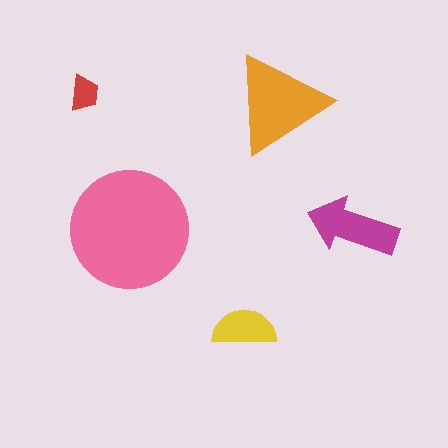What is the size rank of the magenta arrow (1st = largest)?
3rd.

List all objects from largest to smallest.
The pink circle, the orange triangle, the magenta arrow, the yellow semicircle, the red trapezoid.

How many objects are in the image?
There are 5 objects in the image.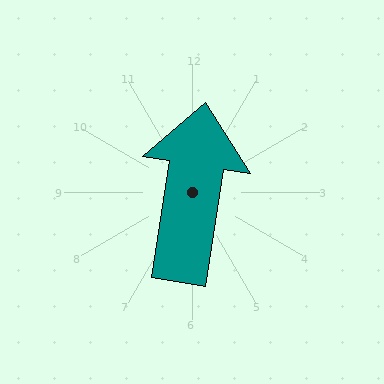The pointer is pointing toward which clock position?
Roughly 12 o'clock.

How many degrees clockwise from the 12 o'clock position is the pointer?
Approximately 9 degrees.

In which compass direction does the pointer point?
North.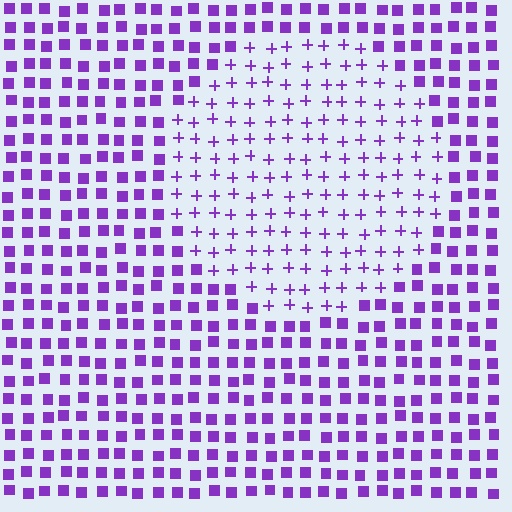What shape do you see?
I see a circle.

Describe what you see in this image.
The image is filled with small purple elements arranged in a uniform grid. A circle-shaped region contains plus signs, while the surrounding area contains squares. The boundary is defined purely by the change in element shape.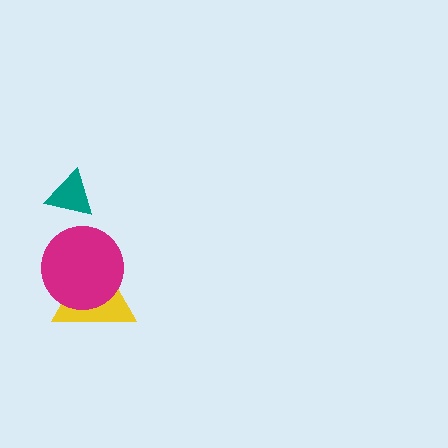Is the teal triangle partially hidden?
No, no other shape covers it.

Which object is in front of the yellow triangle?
The magenta circle is in front of the yellow triangle.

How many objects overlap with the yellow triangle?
1 object overlaps with the yellow triangle.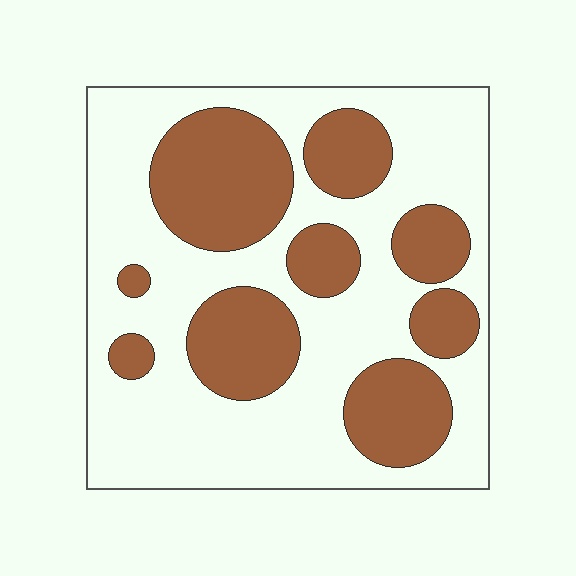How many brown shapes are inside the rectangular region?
9.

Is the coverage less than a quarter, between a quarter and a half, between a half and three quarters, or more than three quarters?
Between a quarter and a half.